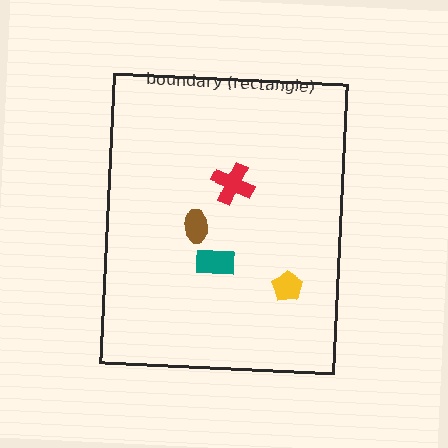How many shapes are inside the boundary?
4 inside, 0 outside.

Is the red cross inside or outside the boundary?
Inside.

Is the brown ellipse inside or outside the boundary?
Inside.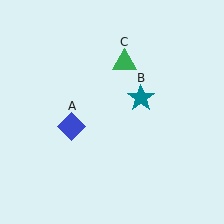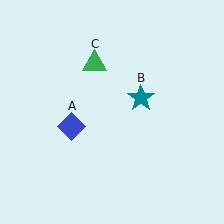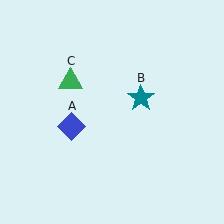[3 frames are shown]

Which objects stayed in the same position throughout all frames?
Blue diamond (object A) and teal star (object B) remained stationary.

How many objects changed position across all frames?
1 object changed position: green triangle (object C).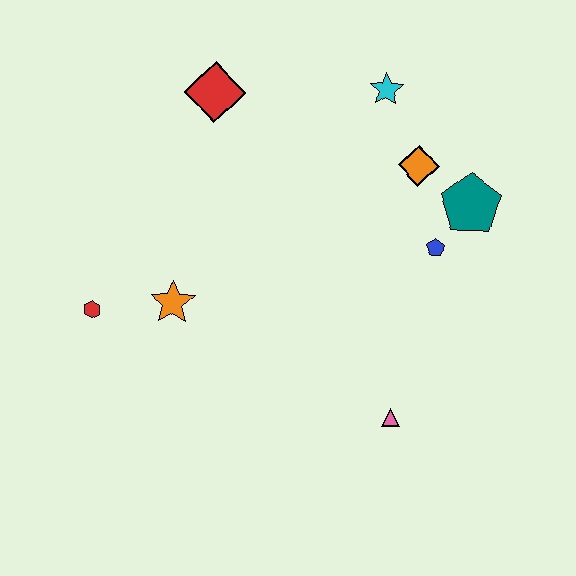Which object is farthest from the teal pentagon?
The red hexagon is farthest from the teal pentagon.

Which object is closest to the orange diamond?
The teal pentagon is closest to the orange diamond.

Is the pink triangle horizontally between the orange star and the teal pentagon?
Yes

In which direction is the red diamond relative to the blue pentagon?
The red diamond is to the left of the blue pentagon.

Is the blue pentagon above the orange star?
Yes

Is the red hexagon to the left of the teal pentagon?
Yes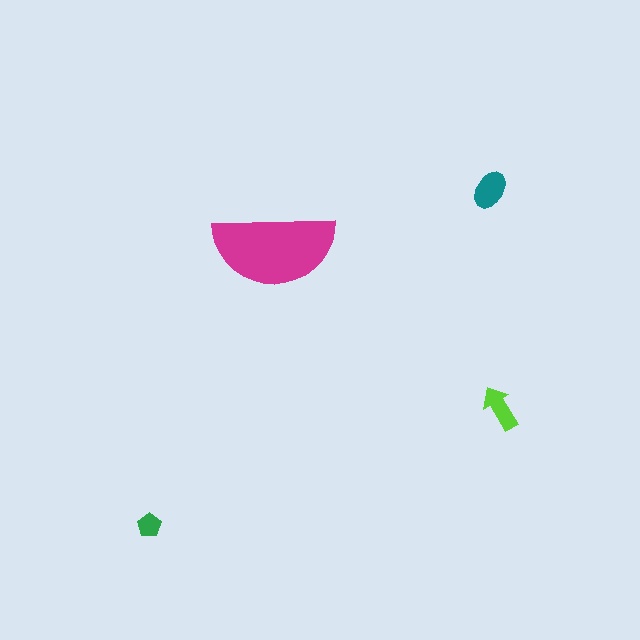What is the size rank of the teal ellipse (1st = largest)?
2nd.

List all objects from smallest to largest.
The green pentagon, the lime arrow, the teal ellipse, the magenta semicircle.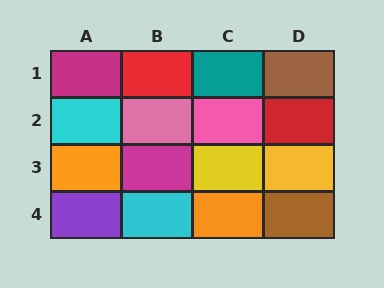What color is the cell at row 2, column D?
Red.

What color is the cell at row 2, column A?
Cyan.